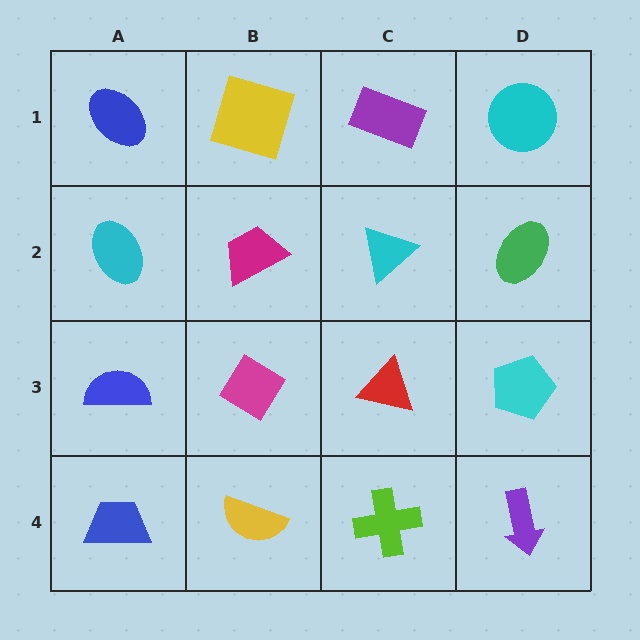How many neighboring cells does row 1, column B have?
3.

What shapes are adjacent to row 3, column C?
A cyan triangle (row 2, column C), a lime cross (row 4, column C), a magenta diamond (row 3, column B), a cyan pentagon (row 3, column D).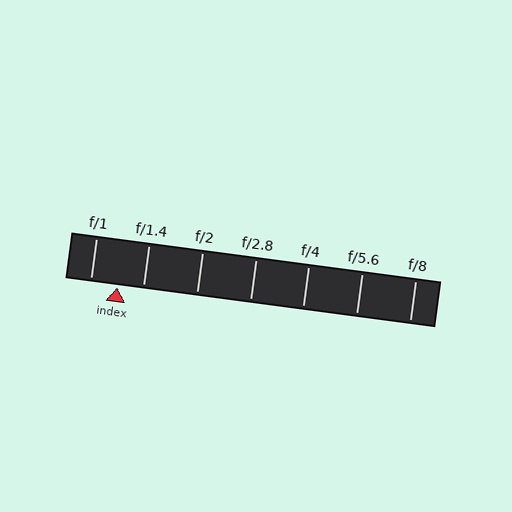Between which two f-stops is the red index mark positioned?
The index mark is between f/1 and f/1.4.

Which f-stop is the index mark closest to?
The index mark is closest to f/1.4.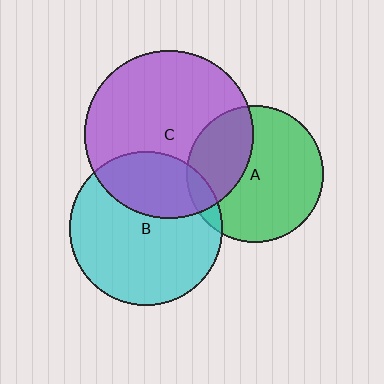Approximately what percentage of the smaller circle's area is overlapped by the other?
Approximately 10%.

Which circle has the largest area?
Circle C (purple).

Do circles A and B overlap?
Yes.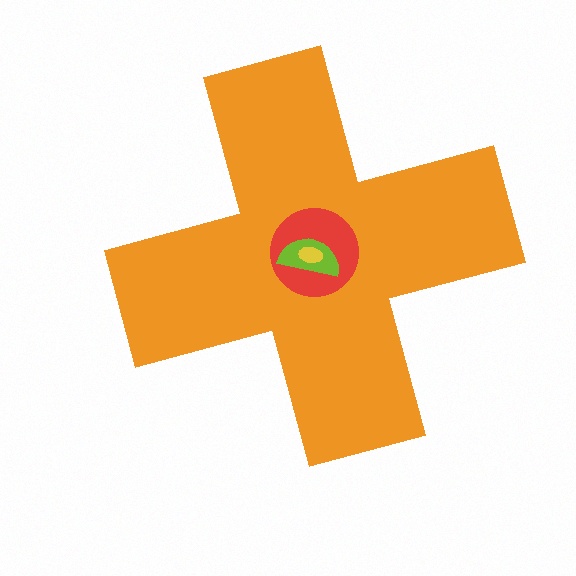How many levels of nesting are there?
4.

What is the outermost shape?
The orange cross.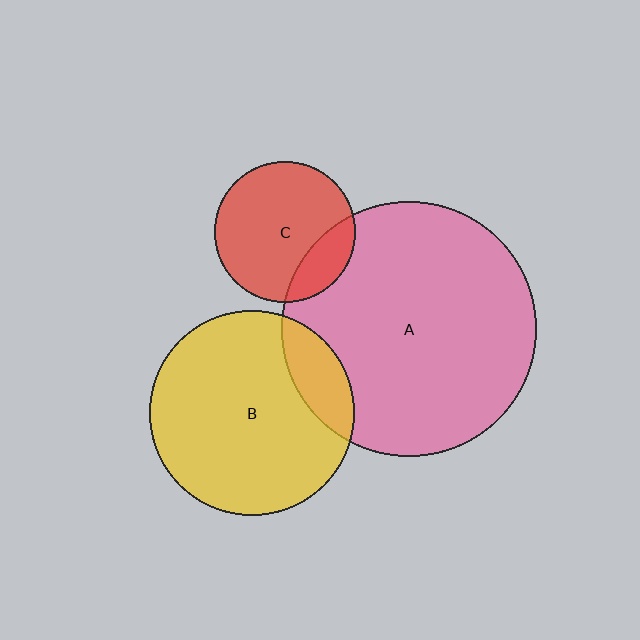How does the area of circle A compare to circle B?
Approximately 1.5 times.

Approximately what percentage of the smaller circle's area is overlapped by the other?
Approximately 20%.